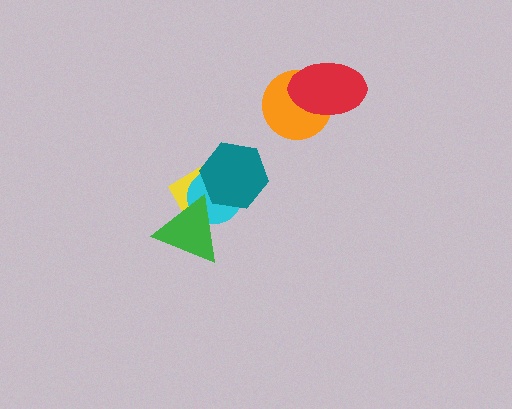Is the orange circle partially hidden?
Yes, it is partially covered by another shape.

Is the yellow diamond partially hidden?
Yes, it is partially covered by another shape.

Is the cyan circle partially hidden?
Yes, it is partially covered by another shape.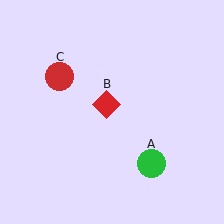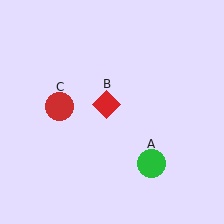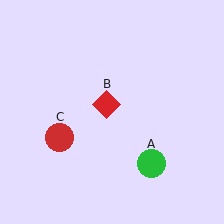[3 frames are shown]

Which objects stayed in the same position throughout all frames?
Green circle (object A) and red diamond (object B) remained stationary.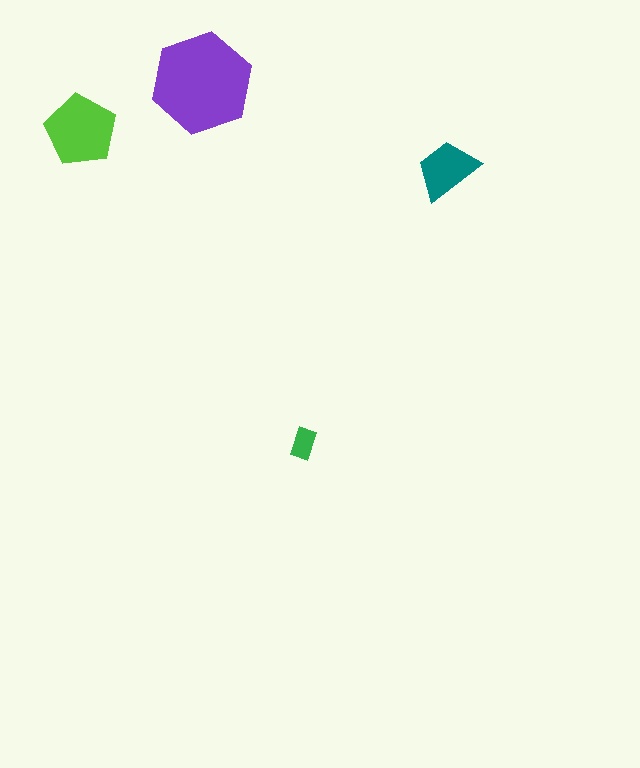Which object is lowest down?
The green rectangle is bottommost.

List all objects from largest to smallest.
The purple hexagon, the lime pentagon, the teal trapezoid, the green rectangle.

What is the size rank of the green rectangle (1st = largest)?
4th.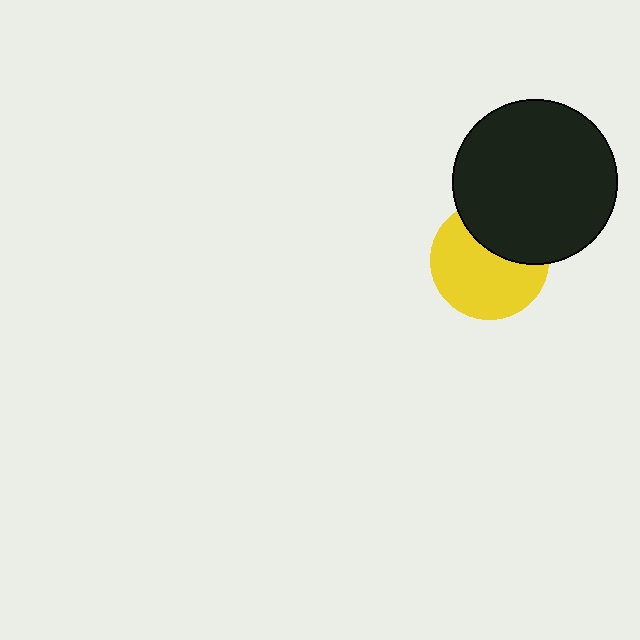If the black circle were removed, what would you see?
You would see the complete yellow circle.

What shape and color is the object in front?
The object in front is a black circle.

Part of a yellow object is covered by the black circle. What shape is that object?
It is a circle.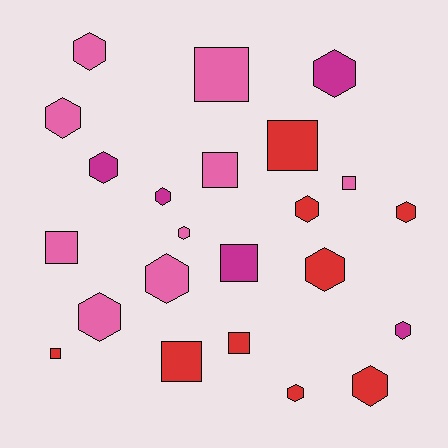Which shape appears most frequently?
Hexagon, with 14 objects.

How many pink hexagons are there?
There are 5 pink hexagons.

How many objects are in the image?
There are 23 objects.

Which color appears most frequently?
Pink, with 9 objects.